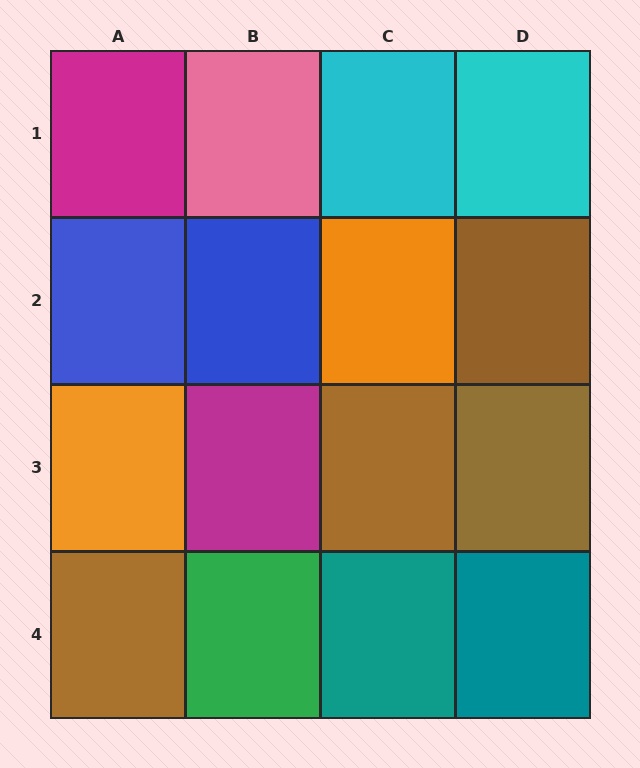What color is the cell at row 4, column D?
Teal.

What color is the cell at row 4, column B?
Green.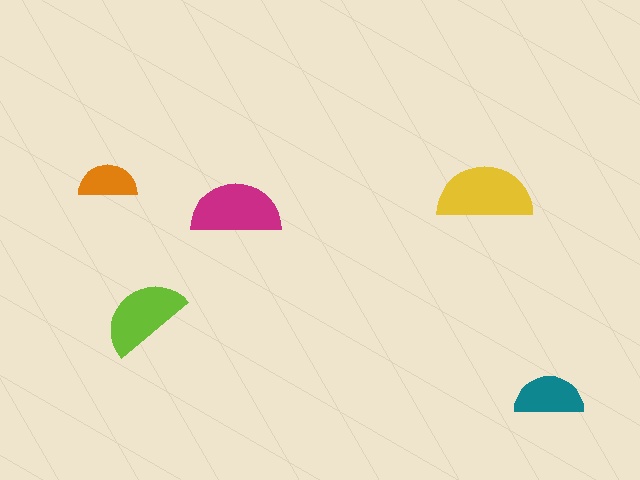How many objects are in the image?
There are 5 objects in the image.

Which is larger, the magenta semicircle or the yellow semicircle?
The yellow one.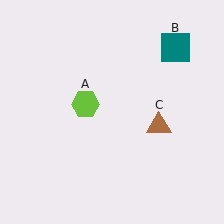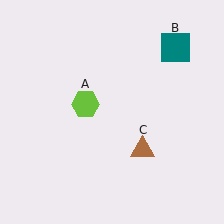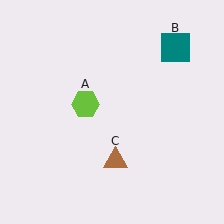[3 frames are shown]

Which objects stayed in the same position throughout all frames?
Lime hexagon (object A) and teal square (object B) remained stationary.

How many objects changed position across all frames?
1 object changed position: brown triangle (object C).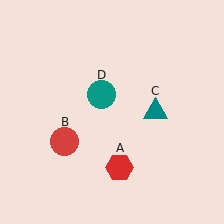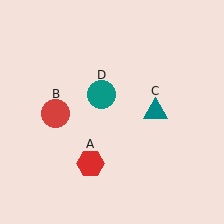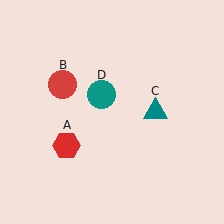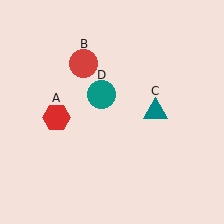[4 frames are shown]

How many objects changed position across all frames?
2 objects changed position: red hexagon (object A), red circle (object B).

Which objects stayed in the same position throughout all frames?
Teal triangle (object C) and teal circle (object D) remained stationary.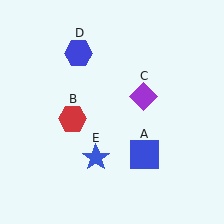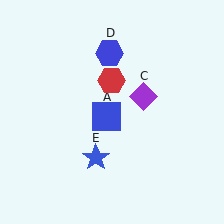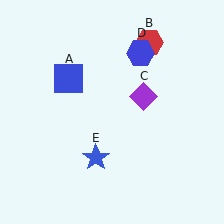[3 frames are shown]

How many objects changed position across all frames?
3 objects changed position: blue square (object A), red hexagon (object B), blue hexagon (object D).